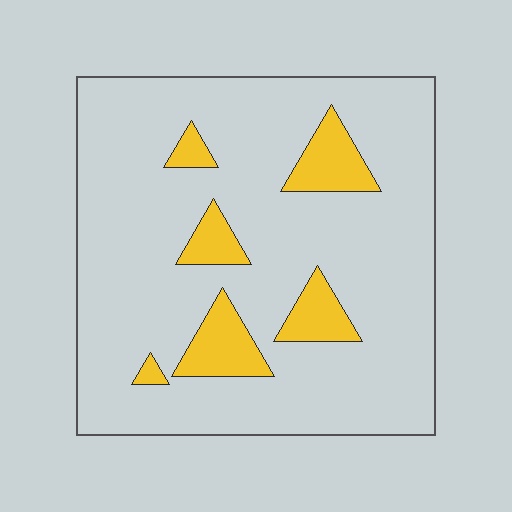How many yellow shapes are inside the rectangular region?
6.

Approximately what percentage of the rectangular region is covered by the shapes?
Approximately 15%.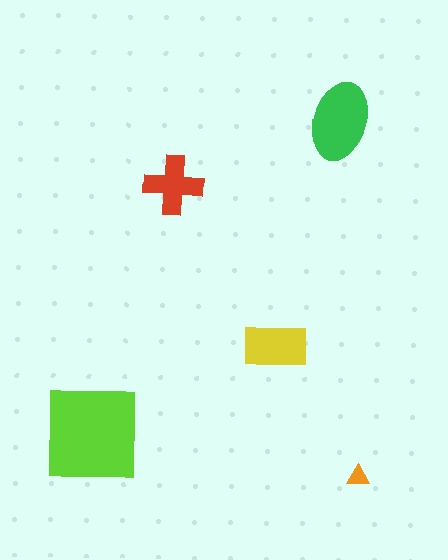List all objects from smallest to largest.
The orange triangle, the red cross, the yellow rectangle, the green ellipse, the lime square.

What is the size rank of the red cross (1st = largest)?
4th.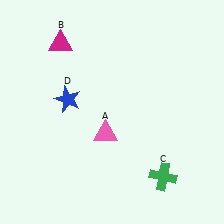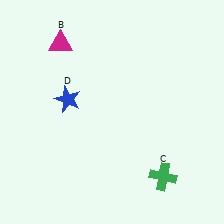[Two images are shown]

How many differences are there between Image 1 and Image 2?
There is 1 difference between the two images.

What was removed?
The pink triangle (A) was removed in Image 2.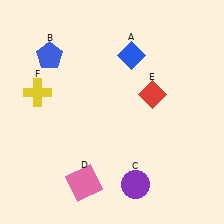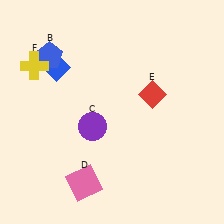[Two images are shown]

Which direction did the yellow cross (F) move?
The yellow cross (F) moved up.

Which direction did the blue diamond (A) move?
The blue diamond (A) moved left.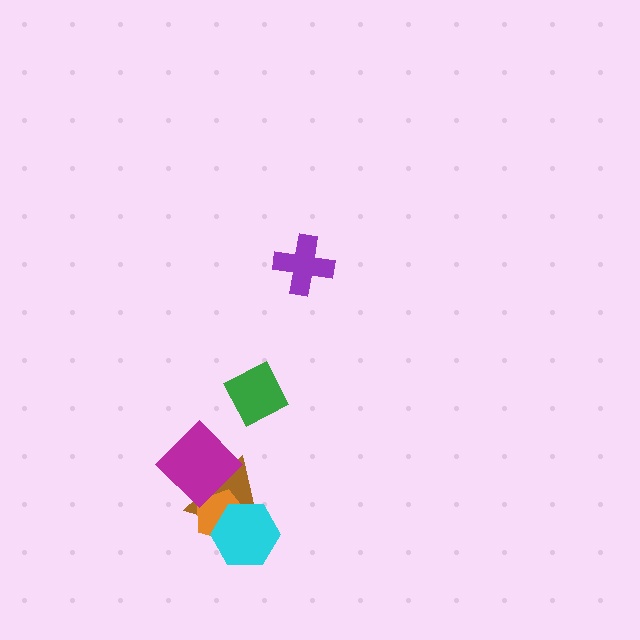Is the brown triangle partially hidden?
Yes, it is partially covered by another shape.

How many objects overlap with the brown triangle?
3 objects overlap with the brown triangle.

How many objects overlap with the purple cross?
0 objects overlap with the purple cross.